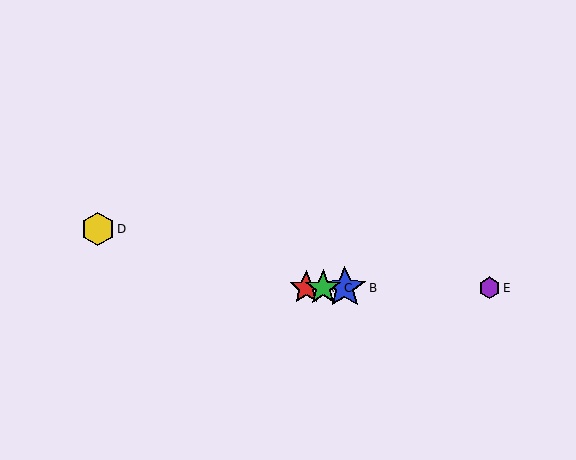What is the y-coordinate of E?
Object E is at y≈288.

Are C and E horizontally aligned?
Yes, both are at y≈288.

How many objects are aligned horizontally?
4 objects (A, B, C, E) are aligned horizontally.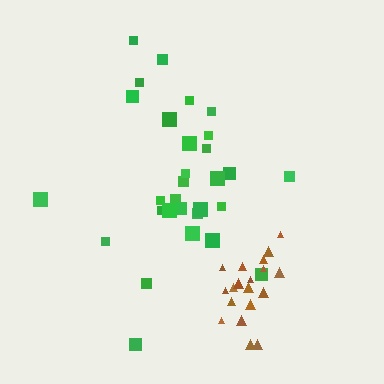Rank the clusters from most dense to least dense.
brown, green.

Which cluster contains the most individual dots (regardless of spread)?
Green (30).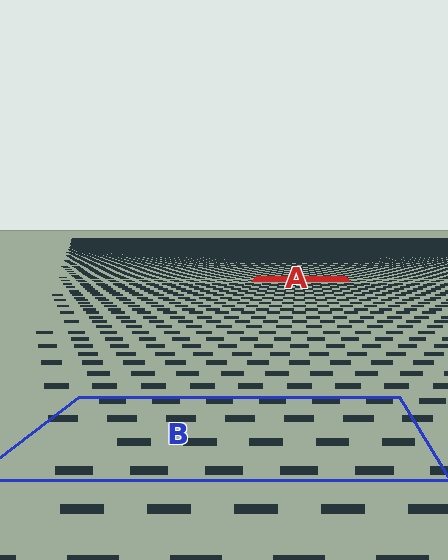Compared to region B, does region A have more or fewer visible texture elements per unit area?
Region A has more texture elements per unit area — they are packed more densely because it is farther away.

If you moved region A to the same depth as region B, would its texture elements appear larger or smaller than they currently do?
They would appear larger. At a closer depth, the same texture elements are projected at a bigger on-screen size.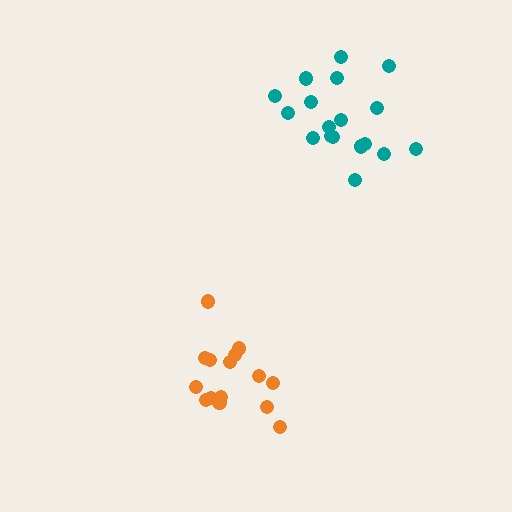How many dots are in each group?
Group 1: 15 dots, Group 2: 18 dots (33 total).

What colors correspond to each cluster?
The clusters are colored: orange, teal.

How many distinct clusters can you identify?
There are 2 distinct clusters.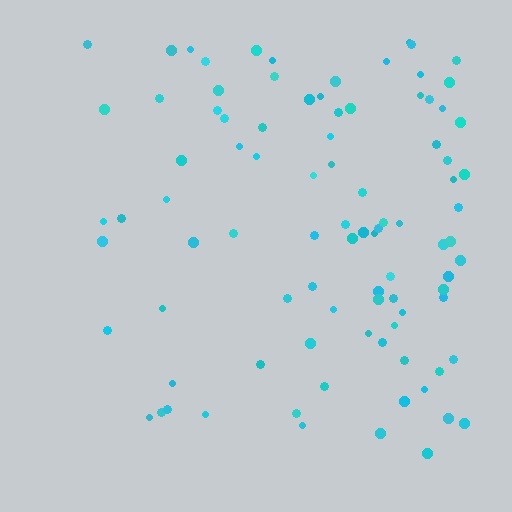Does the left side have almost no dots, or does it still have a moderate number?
Still a moderate number, just noticeably fewer than the right.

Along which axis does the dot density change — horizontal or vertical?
Horizontal.